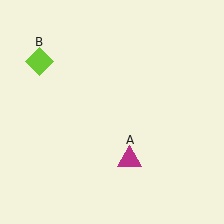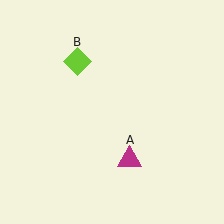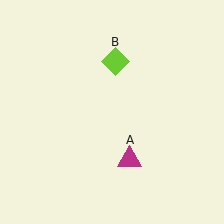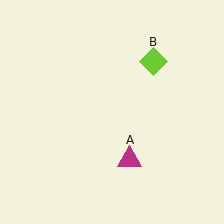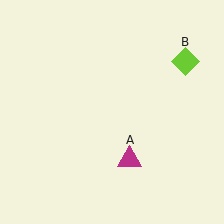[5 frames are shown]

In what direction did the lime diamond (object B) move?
The lime diamond (object B) moved right.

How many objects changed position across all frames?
1 object changed position: lime diamond (object B).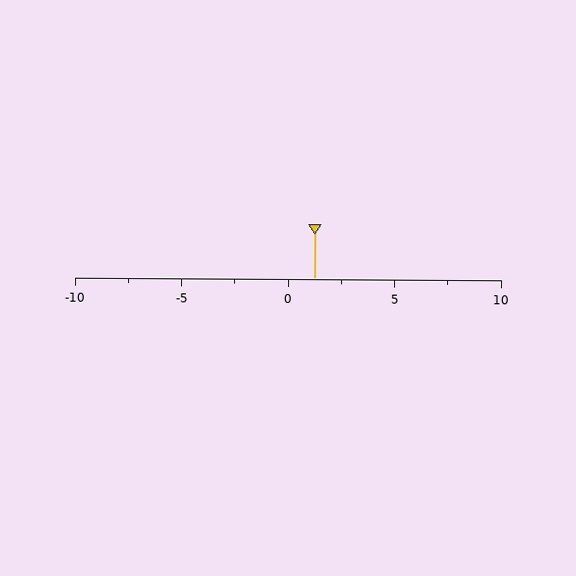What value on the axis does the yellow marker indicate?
The marker indicates approximately 1.2.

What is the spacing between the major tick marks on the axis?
The major ticks are spaced 5 apart.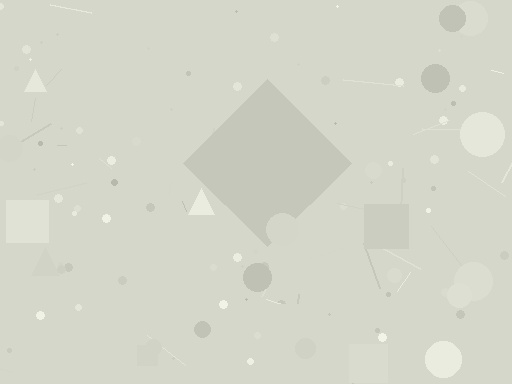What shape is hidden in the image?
A diamond is hidden in the image.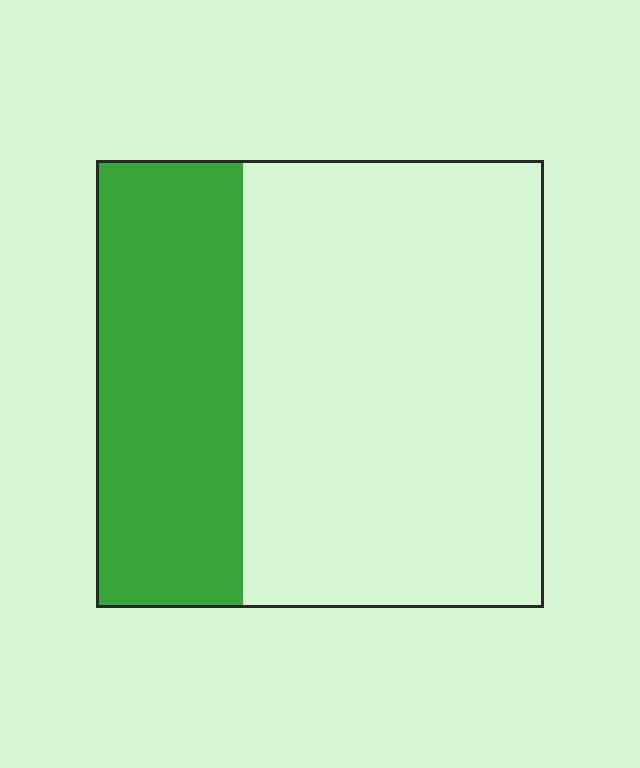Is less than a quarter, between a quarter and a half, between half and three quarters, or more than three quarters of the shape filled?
Between a quarter and a half.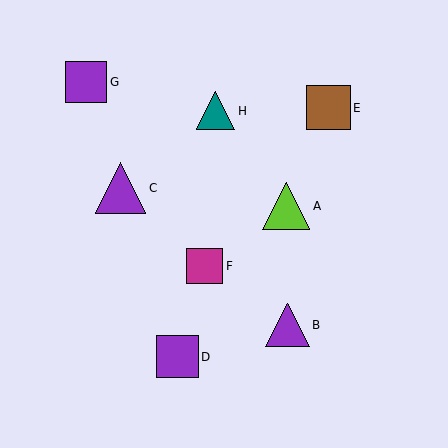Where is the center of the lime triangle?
The center of the lime triangle is at (286, 206).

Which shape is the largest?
The purple triangle (labeled C) is the largest.